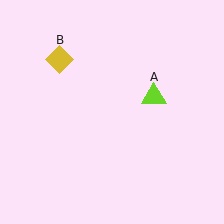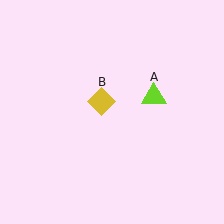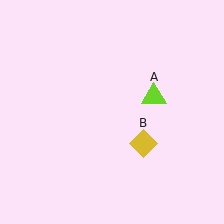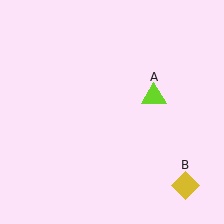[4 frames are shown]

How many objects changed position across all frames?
1 object changed position: yellow diamond (object B).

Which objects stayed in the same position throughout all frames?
Lime triangle (object A) remained stationary.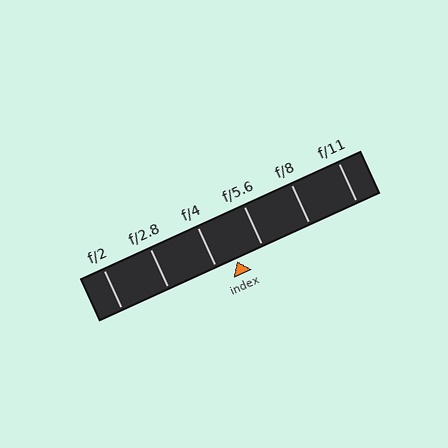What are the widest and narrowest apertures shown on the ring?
The widest aperture shown is f/2 and the narrowest is f/11.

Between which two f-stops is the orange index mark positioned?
The index mark is between f/4 and f/5.6.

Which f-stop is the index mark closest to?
The index mark is closest to f/4.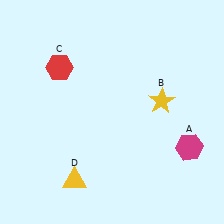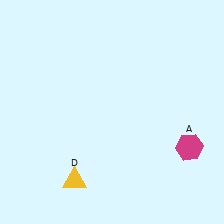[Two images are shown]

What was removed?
The yellow star (B), the red hexagon (C) were removed in Image 2.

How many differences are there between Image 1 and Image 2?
There are 2 differences between the two images.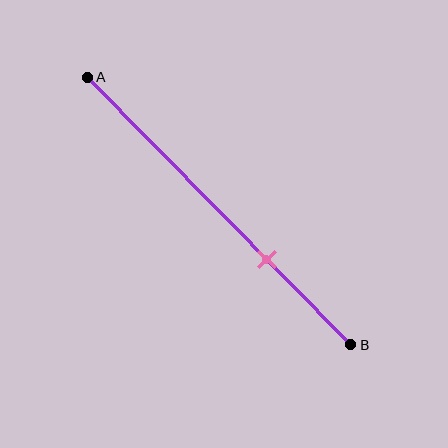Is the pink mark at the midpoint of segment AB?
No, the mark is at about 70% from A, not at the 50% midpoint.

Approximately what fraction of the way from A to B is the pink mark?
The pink mark is approximately 70% of the way from A to B.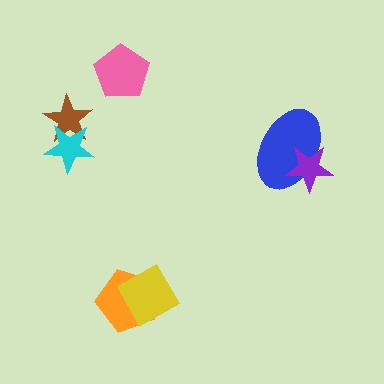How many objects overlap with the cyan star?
1 object overlaps with the cyan star.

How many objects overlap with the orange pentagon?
1 object overlaps with the orange pentagon.